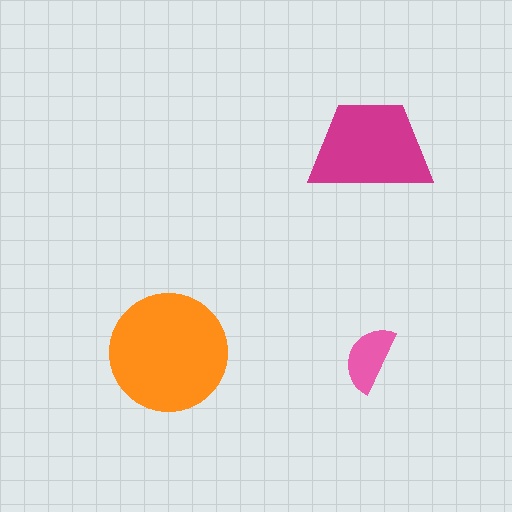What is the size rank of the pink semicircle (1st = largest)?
3rd.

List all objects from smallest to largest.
The pink semicircle, the magenta trapezoid, the orange circle.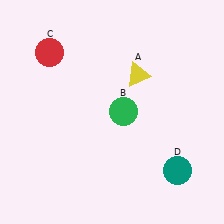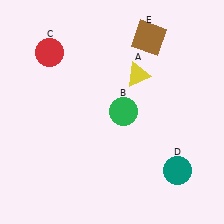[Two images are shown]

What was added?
A brown square (E) was added in Image 2.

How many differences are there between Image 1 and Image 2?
There is 1 difference between the two images.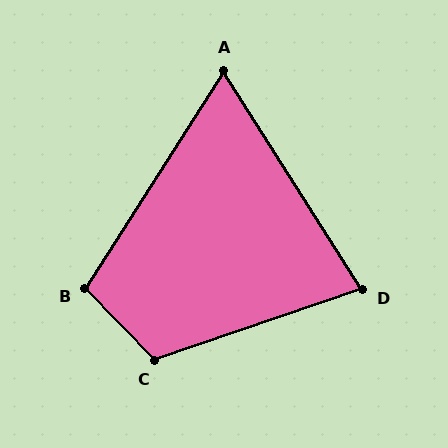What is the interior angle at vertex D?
Approximately 76 degrees (acute).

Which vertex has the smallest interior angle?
A, at approximately 65 degrees.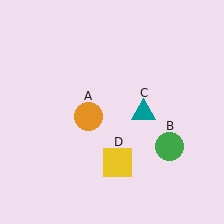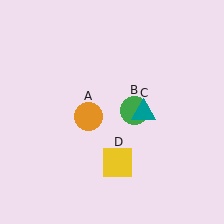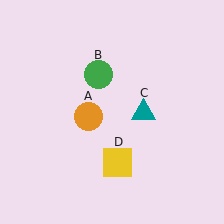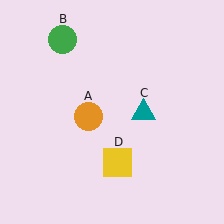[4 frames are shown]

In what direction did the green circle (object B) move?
The green circle (object B) moved up and to the left.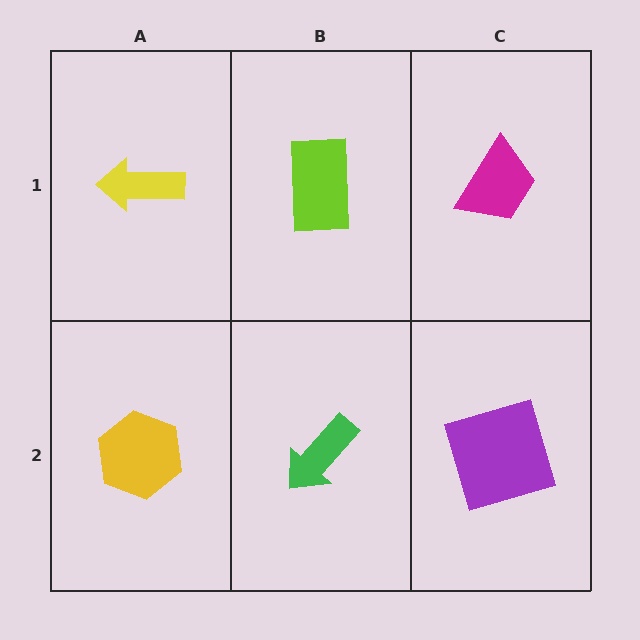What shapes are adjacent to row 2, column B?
A lime rectangle (row 1, column B), a yellow hexagon (row 2, column A), a purple square (row 2, column C).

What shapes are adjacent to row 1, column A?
A yellow hexagon (row 2, column A), a lime rectangle (row 1, column B).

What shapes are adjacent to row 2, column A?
A yellow arrow (row 1, column A), a green arrow (row 2, column B).